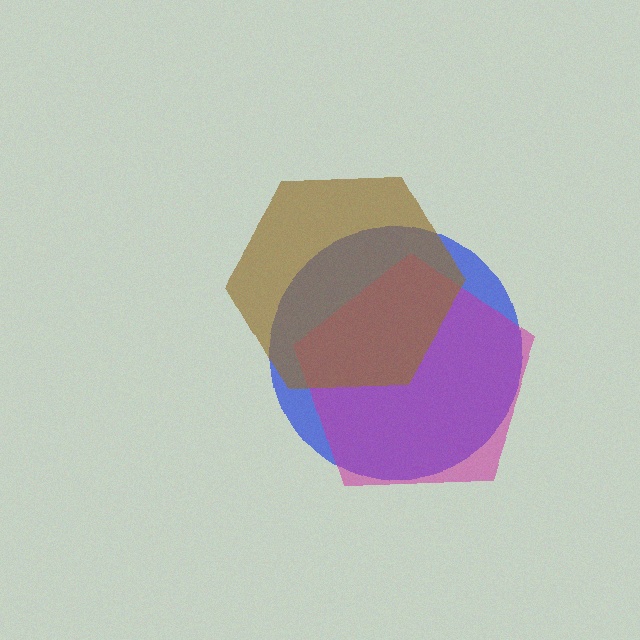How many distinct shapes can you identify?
There are 3 distinct shapes: a blue circle, a magenta pentagon, a brown hexagon.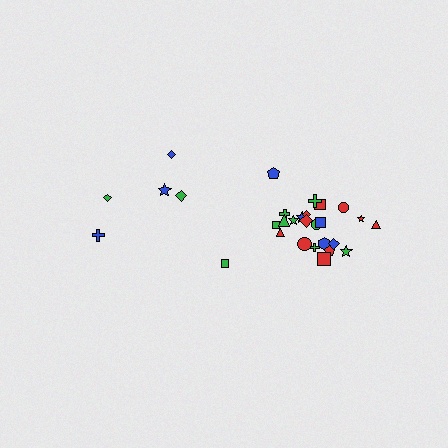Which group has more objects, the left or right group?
The right group.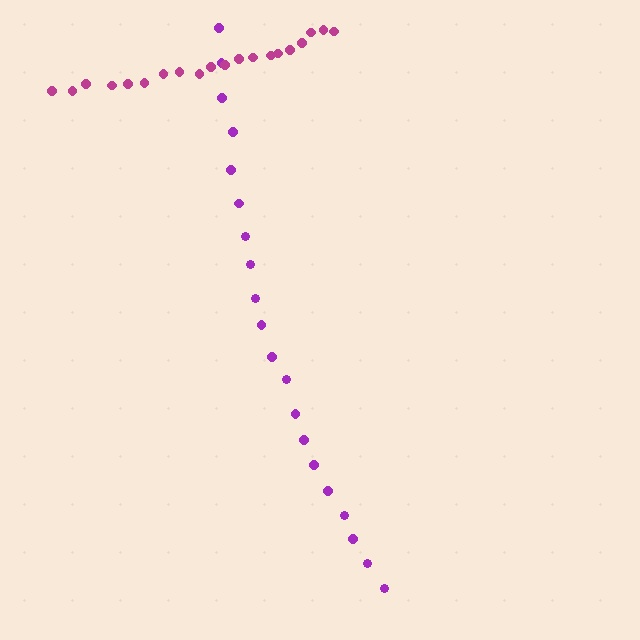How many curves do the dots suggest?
There are 2 distinct paths.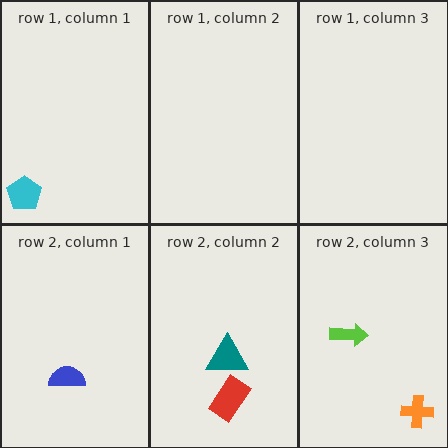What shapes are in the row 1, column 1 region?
The cyan pentagon.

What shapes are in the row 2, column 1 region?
The blue semicircle.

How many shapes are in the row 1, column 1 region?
1.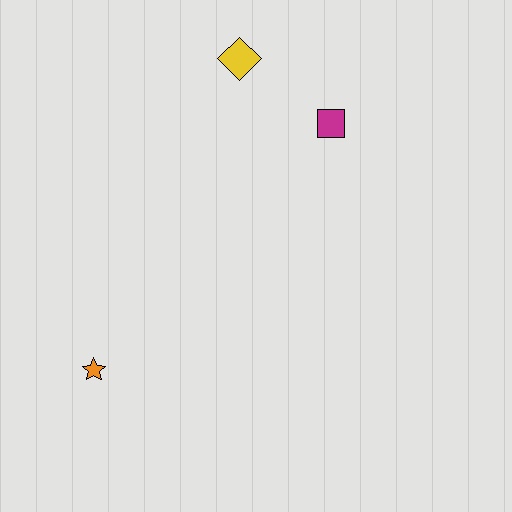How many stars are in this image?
There is 1 star.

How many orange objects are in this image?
There is 1 orange object.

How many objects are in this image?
There are 3 objects.